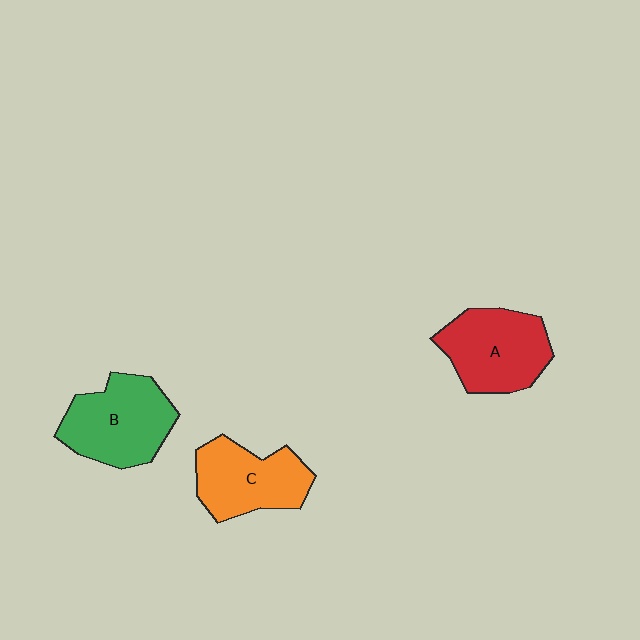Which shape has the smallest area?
Shape C (orange).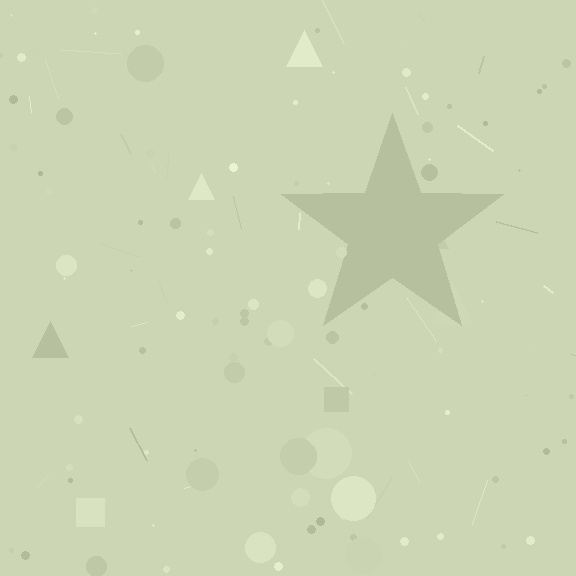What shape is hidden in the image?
A star is hidden in the image.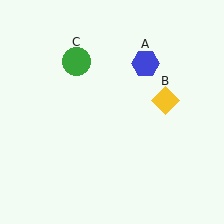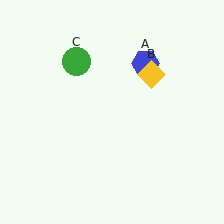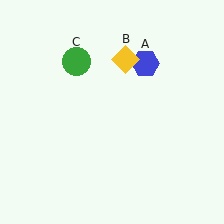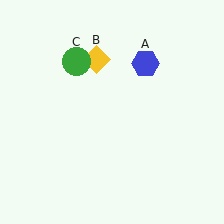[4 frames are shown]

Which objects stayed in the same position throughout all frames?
Blue hexagon (object A) and green circle (object C) remained stationary.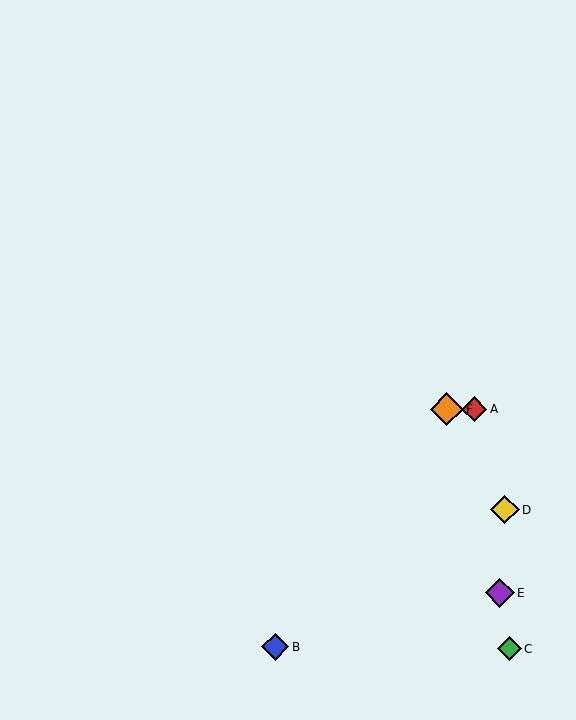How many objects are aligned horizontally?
2 objects (A, F) are aligned horizontally.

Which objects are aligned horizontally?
Objects A, F are aligned horizontally.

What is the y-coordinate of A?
Object A is at y≈409.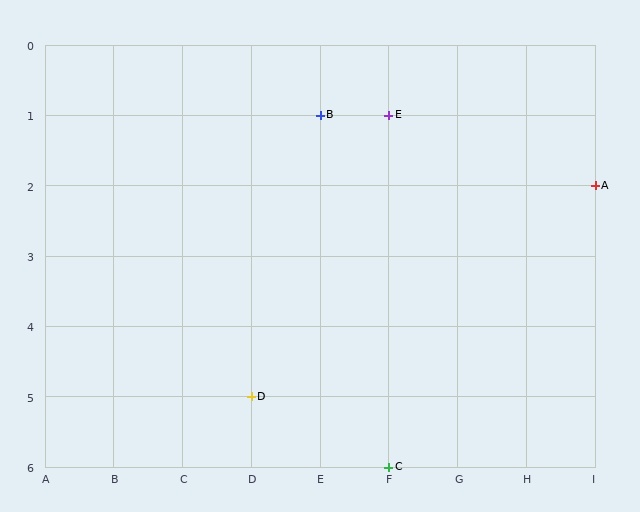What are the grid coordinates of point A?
Point A is at grid coordinates (I, 2).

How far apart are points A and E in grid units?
Points A and E are 3 columns and 1 row apart (about 3.2 grid units diagonally).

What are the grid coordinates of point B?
Point B is at grid coordinates (E, 1).